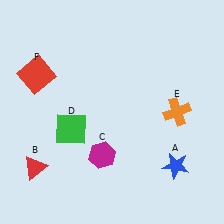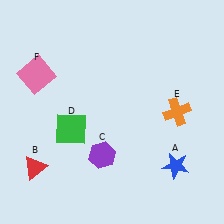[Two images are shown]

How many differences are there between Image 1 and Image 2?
There are 2 differences between the two images.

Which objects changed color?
C changed from magenta to purple. F changed from red to pink.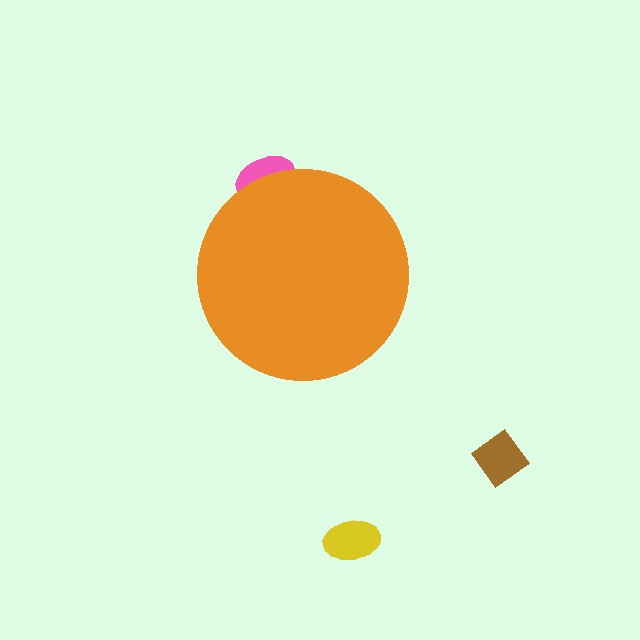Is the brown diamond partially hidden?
No, the brown diamond is fully visible.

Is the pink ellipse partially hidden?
Yes, the pink ellipse is partially hidden behind the orange circle.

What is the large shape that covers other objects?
An orange circle.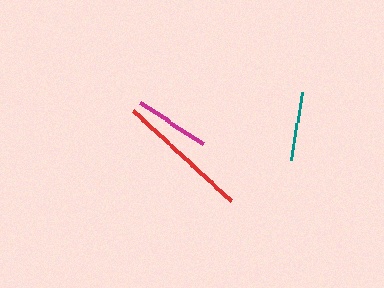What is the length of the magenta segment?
The magenta segment is approximately 75 pixels long.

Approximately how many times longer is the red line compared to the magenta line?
The red line is approximately 1.8 times the length of the magenta line.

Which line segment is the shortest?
The teal line is the shortest at approximately 69 pixels.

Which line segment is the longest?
The red line is the longest at approximately 133 pixels.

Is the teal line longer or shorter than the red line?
The red line is longer than the teal line.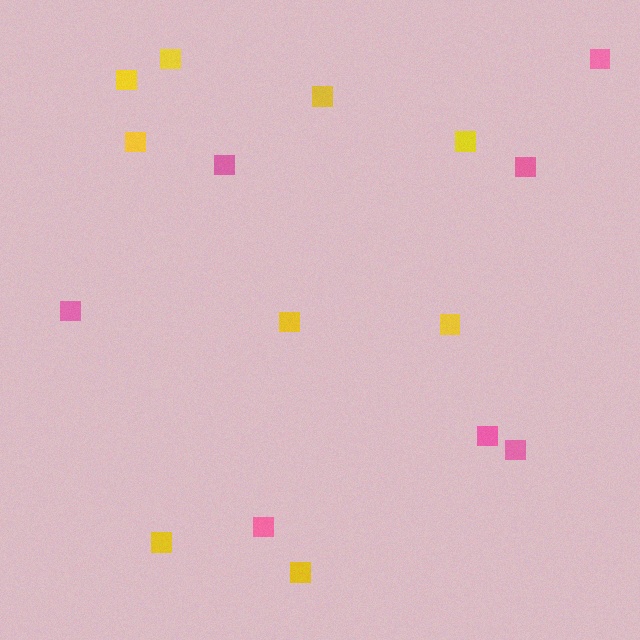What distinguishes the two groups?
There are 2 groups: one group of pink squares (7) and one group of yellow squares (9).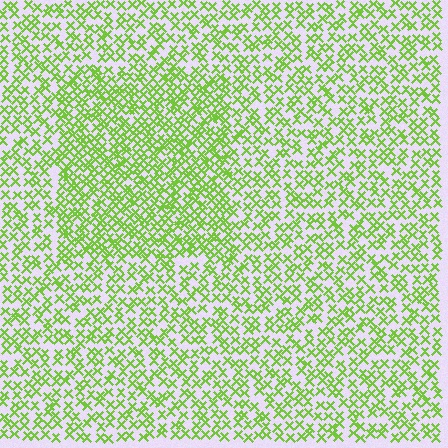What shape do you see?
I see a rectangle.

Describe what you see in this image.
The image contains small lime elements arranged at two different densities. A rectangle-shaped region is visible where the elements are more densely packed than the surrounding area.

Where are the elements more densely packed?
The elements are more densely packed inside the rectangle boundary.